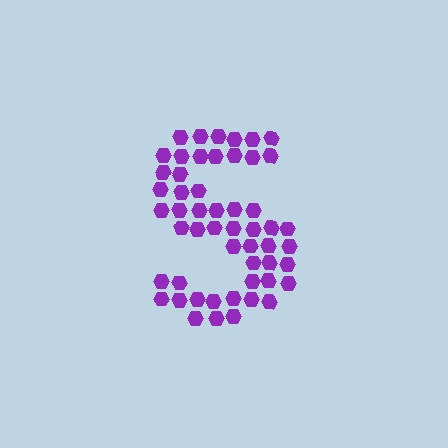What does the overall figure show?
The overall figure shows the letter S.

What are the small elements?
The small elements are hexagons.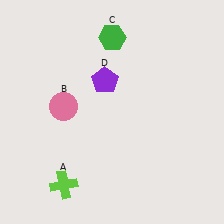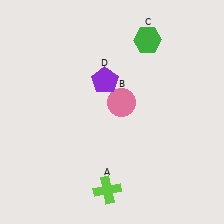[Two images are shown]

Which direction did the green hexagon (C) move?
The green hexagon (C) moved right.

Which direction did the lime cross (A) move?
The lime cross (A) moved right.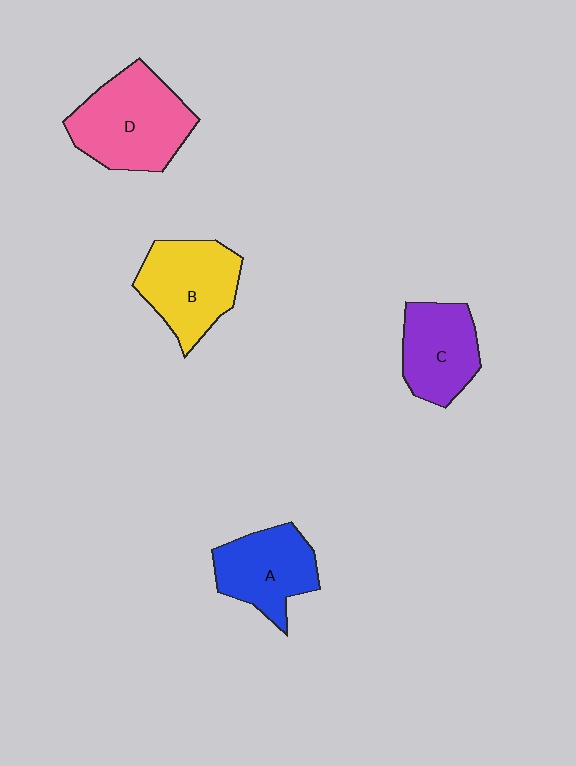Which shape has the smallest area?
Shape C (purple).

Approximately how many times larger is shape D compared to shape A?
Approximately 1.4 times.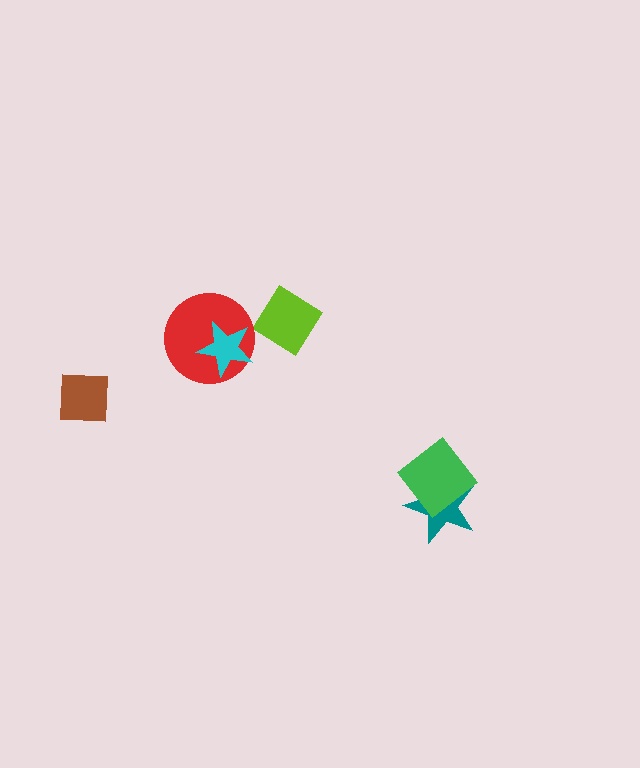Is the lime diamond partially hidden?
No, no other shape covers it.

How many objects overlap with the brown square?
0 objects overlap with the brown square.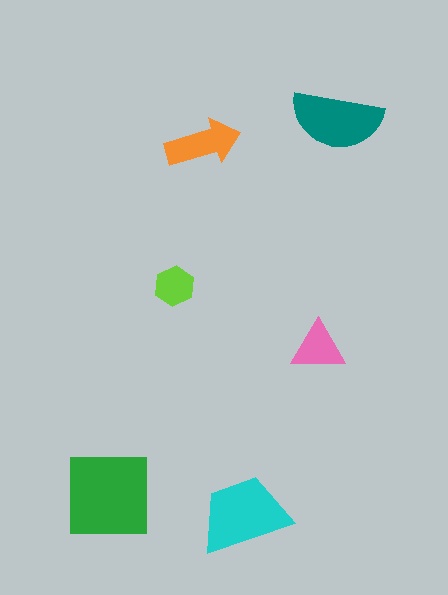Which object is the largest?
The green square.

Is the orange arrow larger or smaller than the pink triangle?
Larger.